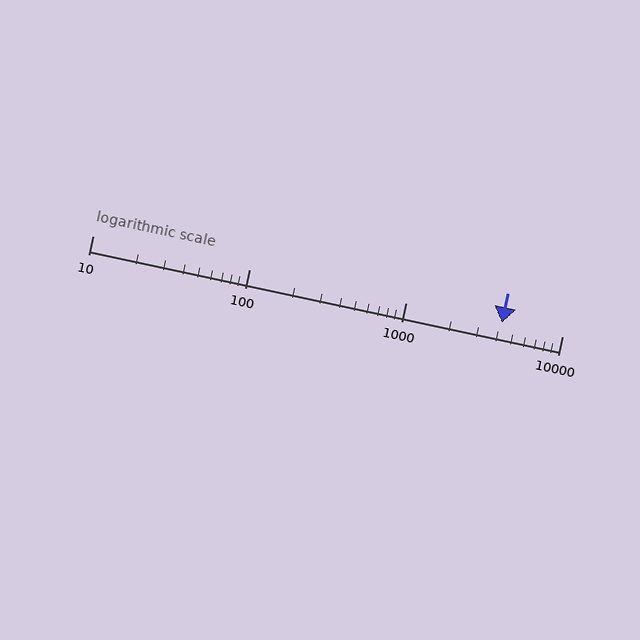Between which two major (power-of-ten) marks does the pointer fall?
The pointer is between 1000 and 10000.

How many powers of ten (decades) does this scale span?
The scale spans 3 decades, from 10 to 10000.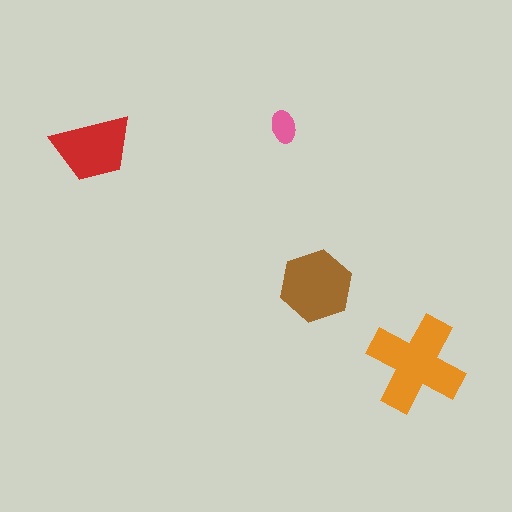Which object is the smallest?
The pink ellipse.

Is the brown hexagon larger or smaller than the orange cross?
Smaller.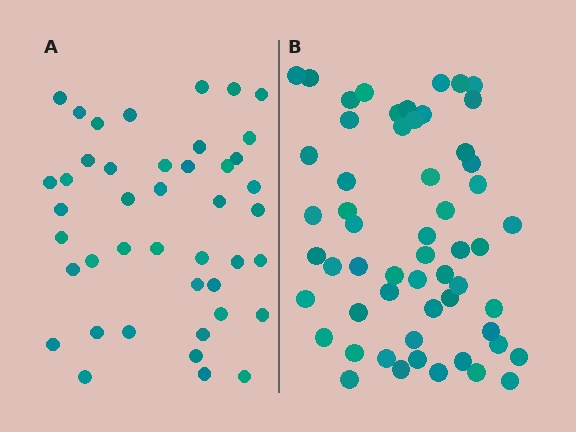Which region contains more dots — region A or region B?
Region B (the right region) has more dots.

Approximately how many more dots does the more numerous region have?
Region B has approximately 15 more dots than region A.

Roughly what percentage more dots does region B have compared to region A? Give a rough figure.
About 30% more.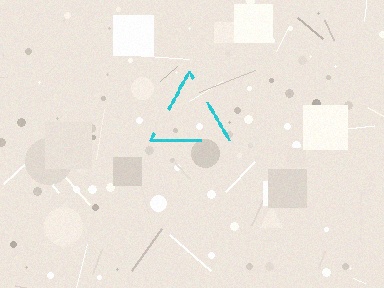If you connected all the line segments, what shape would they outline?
They would outline a triangle.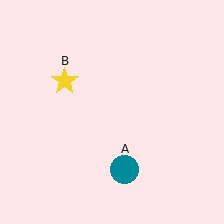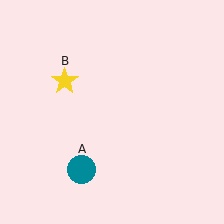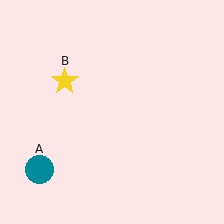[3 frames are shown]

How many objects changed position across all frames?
1 object changed position: teal circle (object A).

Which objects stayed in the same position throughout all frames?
Yellow star (object B) remained stationary.